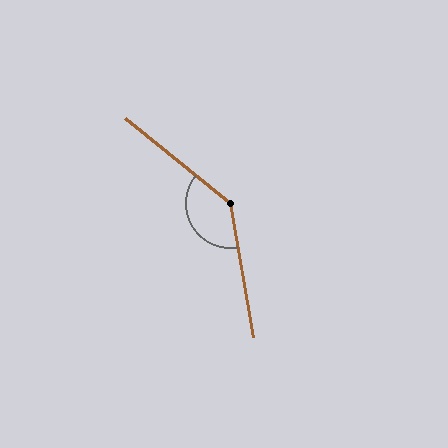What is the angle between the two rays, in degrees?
Approximately 139 degrees.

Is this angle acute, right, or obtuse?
It is obtuse.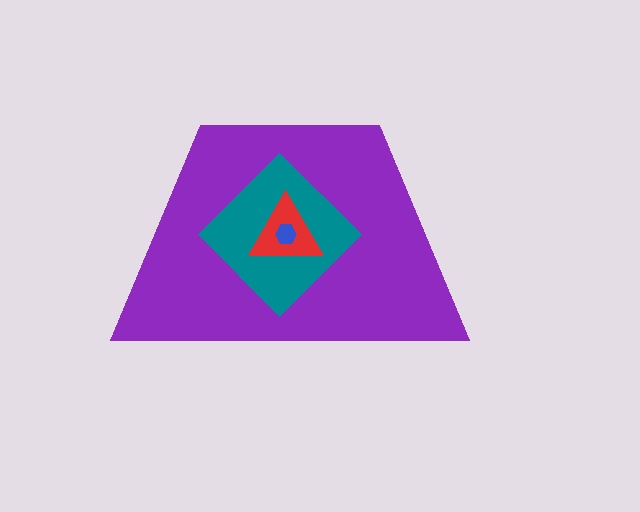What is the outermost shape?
The purple trapezoid.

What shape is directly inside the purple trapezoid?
The teal diamond.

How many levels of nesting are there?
4.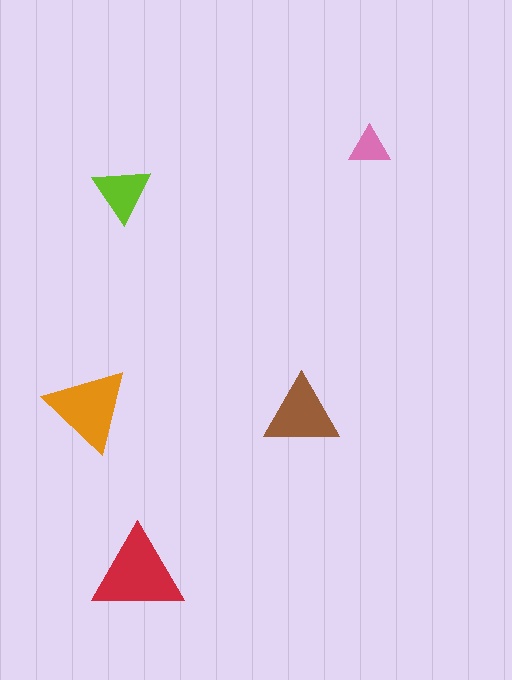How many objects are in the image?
There are 5 objects in the image.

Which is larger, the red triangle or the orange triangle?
The red one.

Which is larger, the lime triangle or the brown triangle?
The brown one.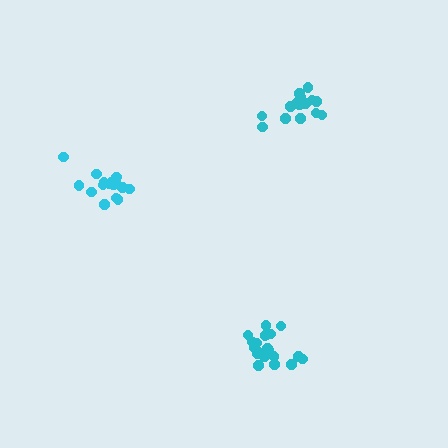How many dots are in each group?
Group 1: 16 dots, Group 2: 21 dots, Group 3: 16 dots (53 total).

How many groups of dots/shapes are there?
There are 3 groups.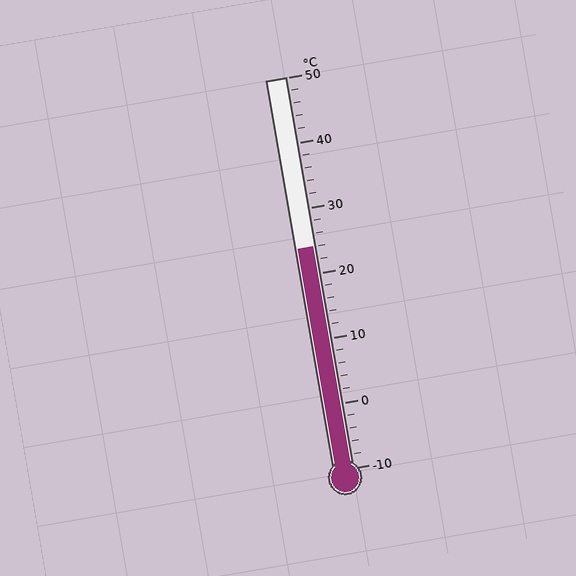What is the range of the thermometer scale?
The thermometer scale ranges from -10°C to 50°C.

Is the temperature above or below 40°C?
The temperature is below 40°C.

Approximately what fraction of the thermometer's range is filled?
The thermometer is filled to approximately 55% of its range.